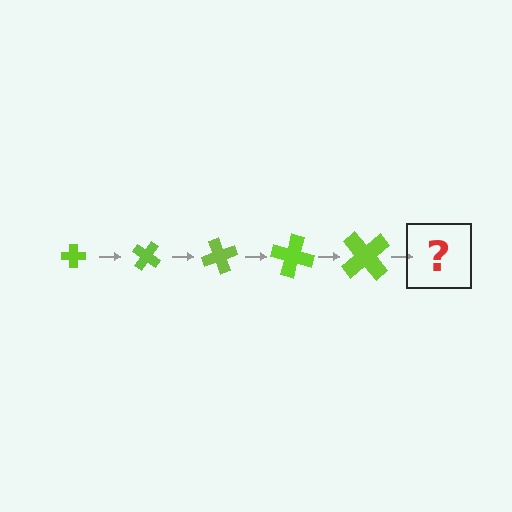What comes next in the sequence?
The next element should be a cross, larger than the previous one and rotated 175 degrees from the start.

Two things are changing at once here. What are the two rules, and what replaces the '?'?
The two rules are that the cross grows larger each step and it rotates 35 degrees each step. The '?' should be a cross, larger than the previous one and rotated 175 degrees from the start.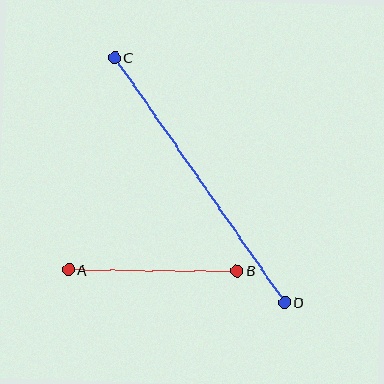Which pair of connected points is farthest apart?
Points C and D are farthest apart.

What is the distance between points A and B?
The distance is approximately 168 pixels.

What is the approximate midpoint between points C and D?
The midpoint is at approximately (200, 180) pixels.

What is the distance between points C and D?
The distance is approximately 298 pixels.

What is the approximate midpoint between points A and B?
The midpoint is at approximately (153, 270) pixels.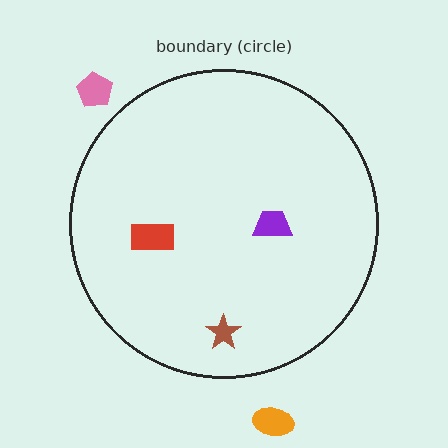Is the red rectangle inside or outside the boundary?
Inside.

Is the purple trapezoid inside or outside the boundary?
Inside.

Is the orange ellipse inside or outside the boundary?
Outside.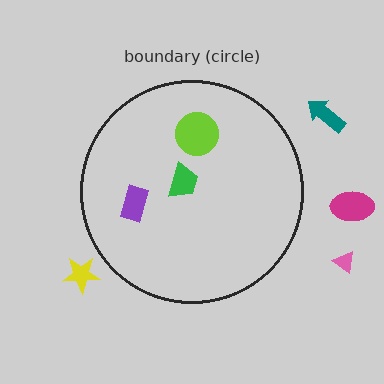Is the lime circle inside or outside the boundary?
Inside.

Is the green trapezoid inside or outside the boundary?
Inside.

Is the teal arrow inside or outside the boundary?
Outside.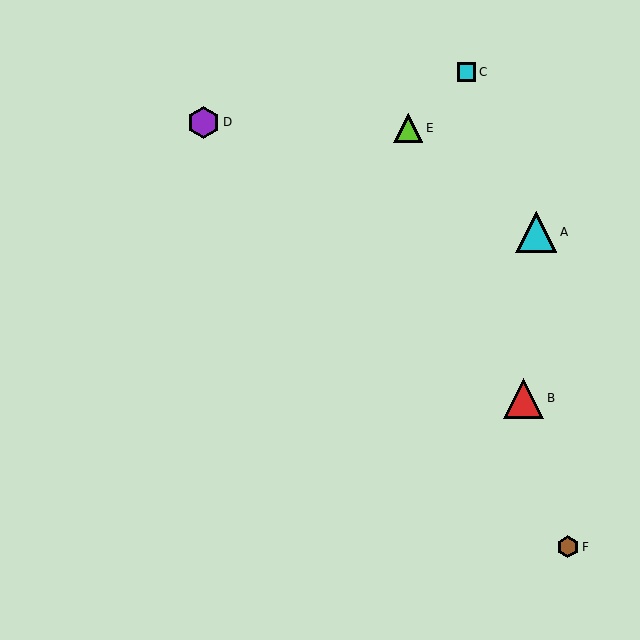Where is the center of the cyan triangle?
The center of the cyan triangle is at (536, 232).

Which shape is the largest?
The cyan triangle (labeled A) is the largest.